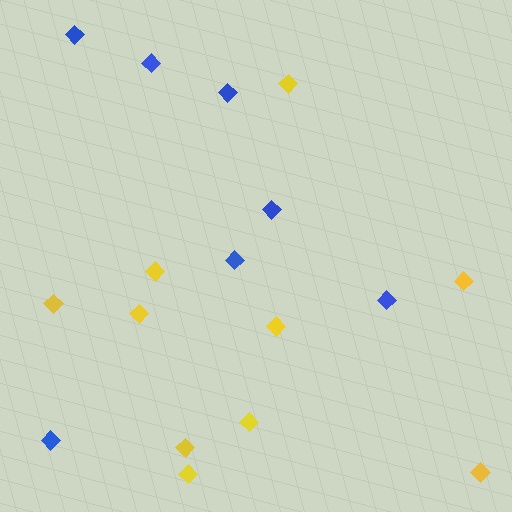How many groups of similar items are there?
There are 2 groups: one group of blue diamonds (7) and one group of yellow diamonds (10).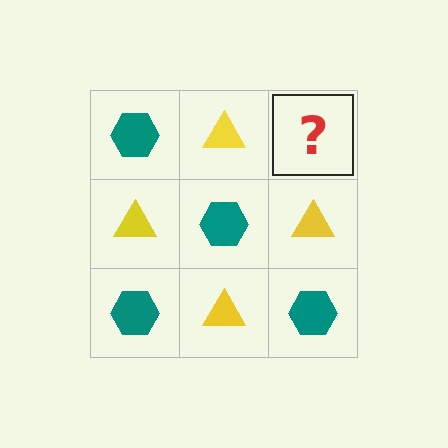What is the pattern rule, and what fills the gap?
The rule is that it alternates teal hexagon and yellow triangle in a checkerboard pattern. The gap should be filled with a teal hexagon.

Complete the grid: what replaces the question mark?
The question mark should be replaced with a teal hexagon.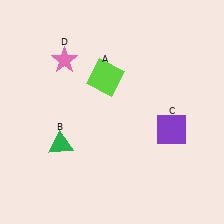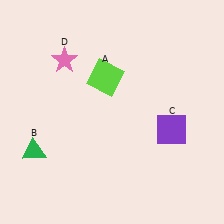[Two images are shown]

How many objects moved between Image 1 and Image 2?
1 object moved between the two images.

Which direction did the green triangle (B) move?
The green triangle (B) moved left.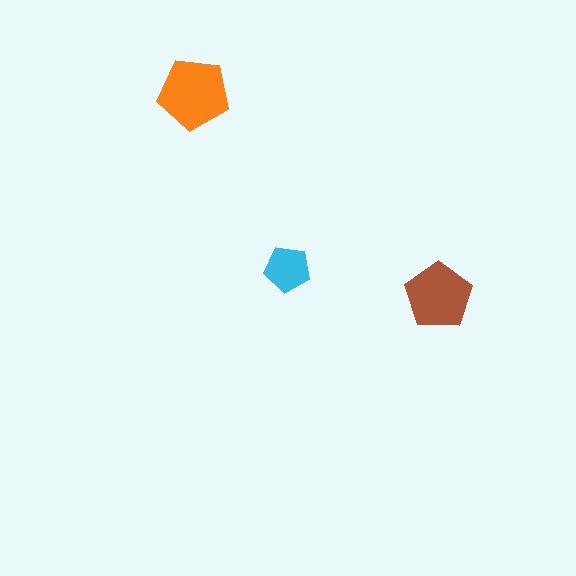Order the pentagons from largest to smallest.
the orange one, the brown one, the cyan one.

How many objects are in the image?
There are 3 objects in the image.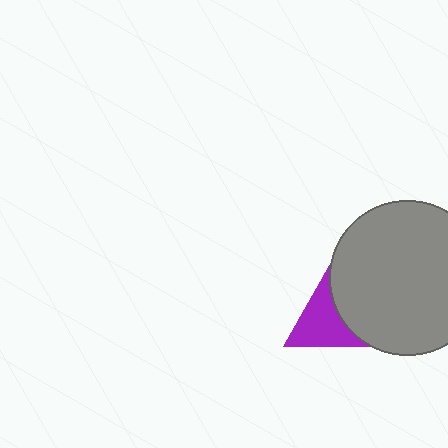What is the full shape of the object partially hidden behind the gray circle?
The partially hidden object is a purple triangle.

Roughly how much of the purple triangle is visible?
About half of it is visible (roughly 60%).